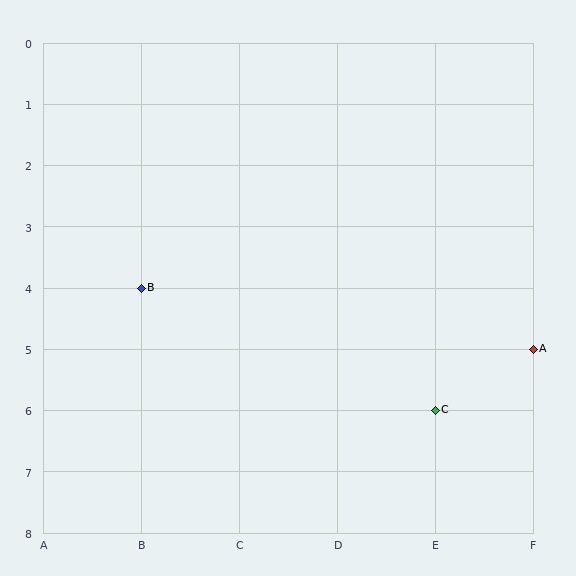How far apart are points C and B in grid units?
Points C and B are 3 columns and 2 rows apart (about 3.6 grid units diagonally).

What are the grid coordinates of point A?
Point A is at grid coordinates (F, 5).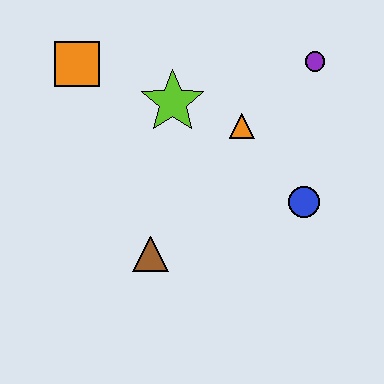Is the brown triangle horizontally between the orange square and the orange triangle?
Yes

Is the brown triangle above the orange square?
No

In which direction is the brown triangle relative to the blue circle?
The brown triangle is to the left of the blue circle.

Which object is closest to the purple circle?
The orange triangle is closest to the purple circle.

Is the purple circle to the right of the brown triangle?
Yes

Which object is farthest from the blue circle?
The orange square is farthest from the blue circle.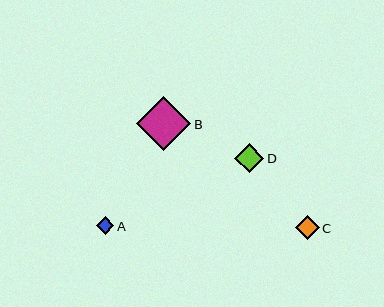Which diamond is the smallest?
Diamond A is the smallest with a size of approximately 18 pixels.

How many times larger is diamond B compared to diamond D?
Diamond B is approximately 1.9 times the size of diamond D.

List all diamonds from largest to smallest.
From largest to smallest: B, D, C, A.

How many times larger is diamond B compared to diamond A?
Diamond B is approximately 3.0 times the size of diamond A.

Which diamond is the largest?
Diamond B is the largest with a size of approximately 54 pixels.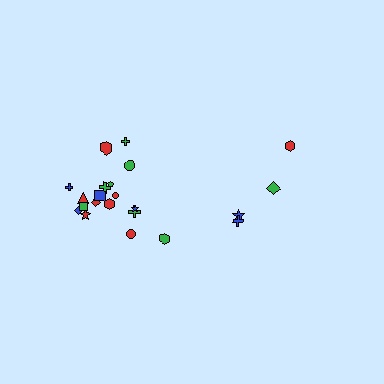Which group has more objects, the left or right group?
The left group.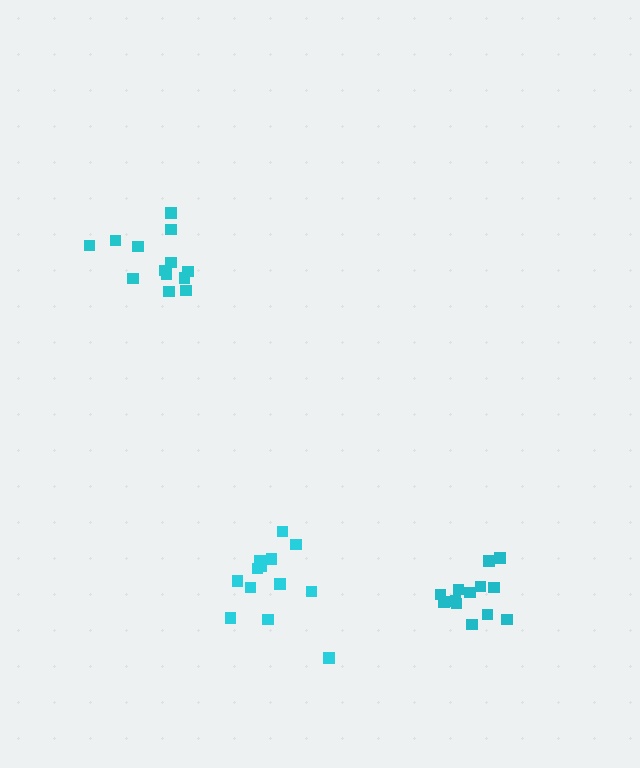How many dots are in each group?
Group 1: 13 dots, Group 2: 13 dots, Group 3: 13 dots (39 total).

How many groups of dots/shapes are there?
There are 3 groups.